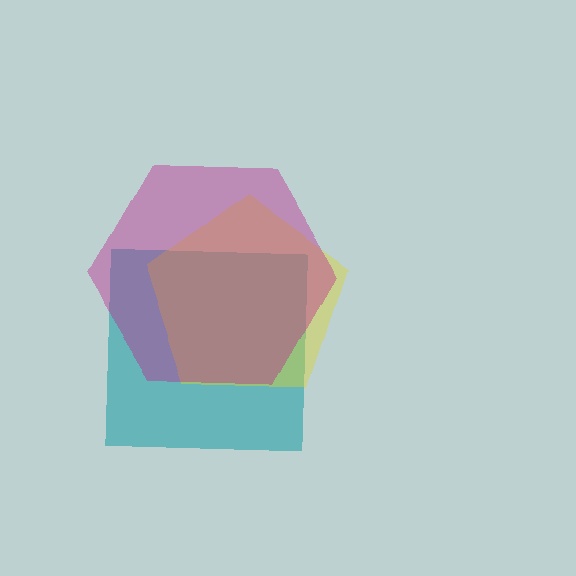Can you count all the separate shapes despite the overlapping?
Yes, there are 3 separate shapes.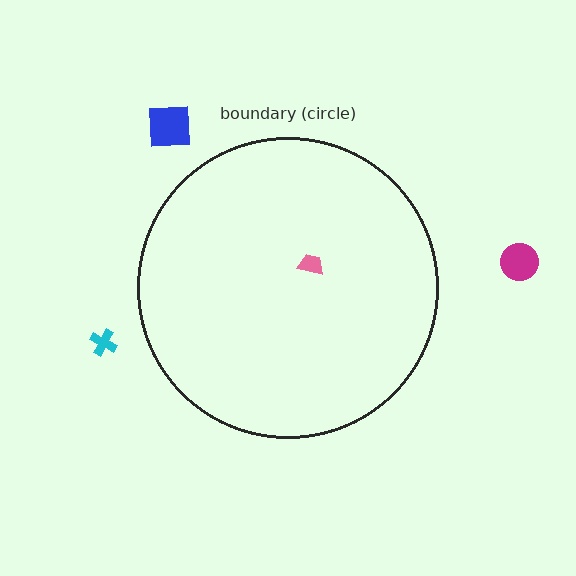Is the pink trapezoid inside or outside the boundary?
Inside.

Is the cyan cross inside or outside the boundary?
Outside.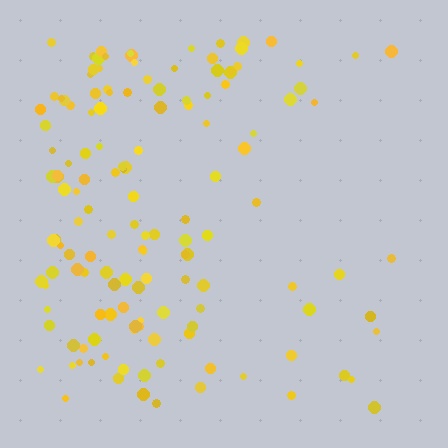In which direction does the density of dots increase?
From right to left, with the left side densest.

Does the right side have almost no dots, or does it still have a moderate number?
Still a moderate number, just noticeably fewer than the left.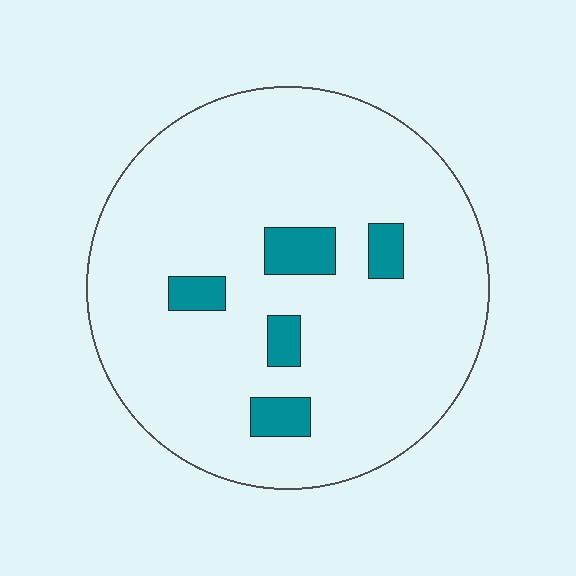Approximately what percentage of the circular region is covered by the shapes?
Approximately 10%.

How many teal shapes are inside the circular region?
5.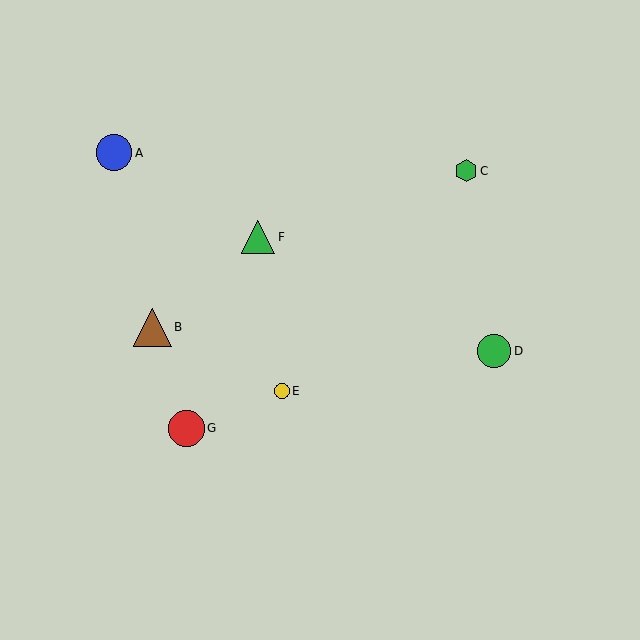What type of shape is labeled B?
Shape B is a brown triangle.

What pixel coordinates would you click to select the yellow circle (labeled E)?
Click at (282, 391) to select the yellow circle E.